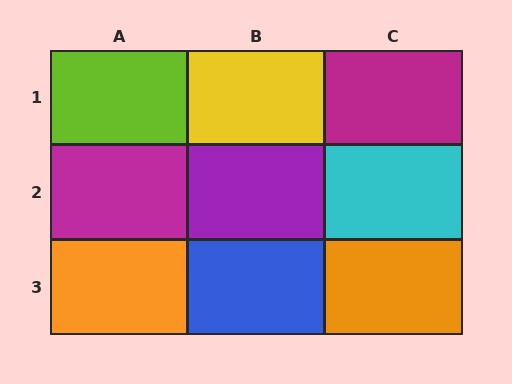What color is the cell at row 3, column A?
Orange.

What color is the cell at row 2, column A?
Magenta.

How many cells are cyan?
1 cell is cyan.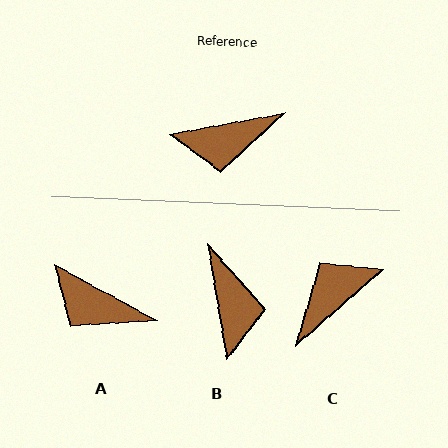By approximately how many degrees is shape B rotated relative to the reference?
Approximately 89 degrees counter-clockwise.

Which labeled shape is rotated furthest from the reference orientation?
C, about 149 degrees away.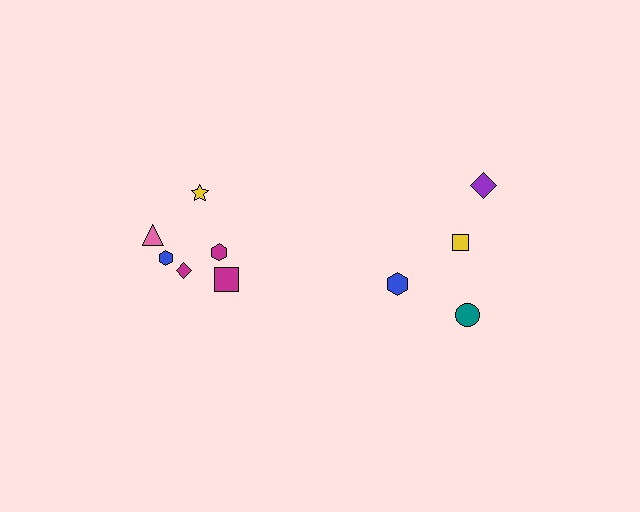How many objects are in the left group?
There are 6 objects.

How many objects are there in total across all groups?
There are 10 objects.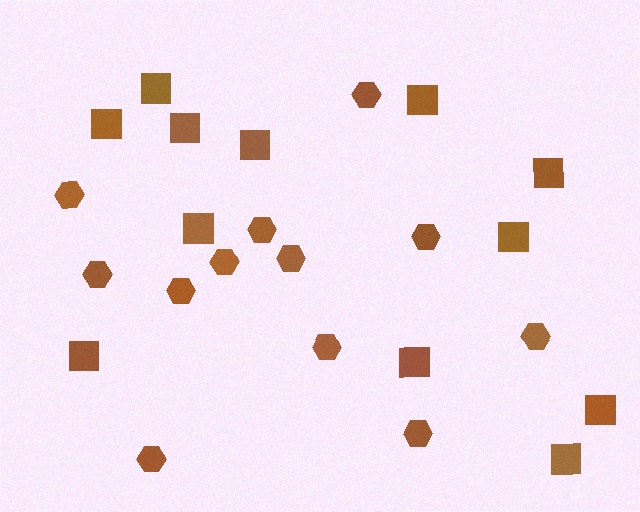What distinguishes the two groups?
There are 2 groups: one group of squares (12) and one group of hexagons (12).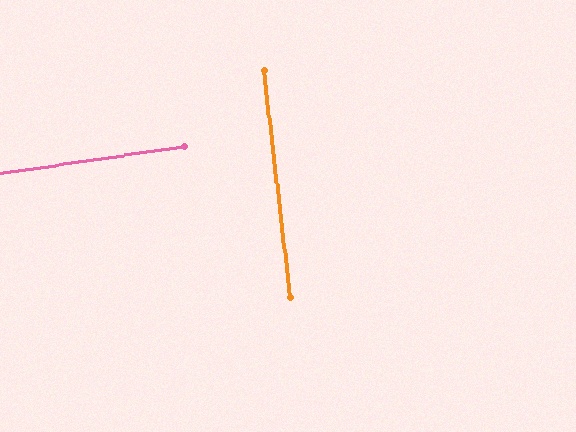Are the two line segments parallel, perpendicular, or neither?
Perpendicular — they meet at approximately 88°.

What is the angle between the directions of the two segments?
Approximately 88 degrees.